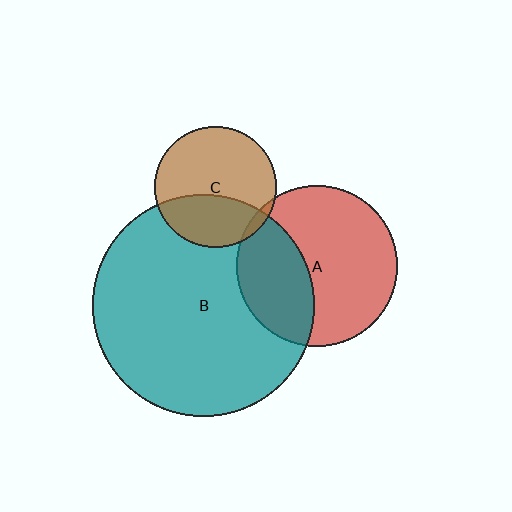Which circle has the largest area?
Circle B (teal).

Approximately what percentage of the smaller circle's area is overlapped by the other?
Approximately 35%.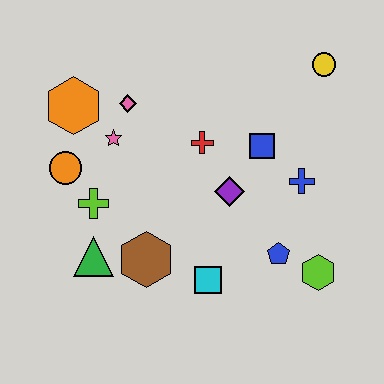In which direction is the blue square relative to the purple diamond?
The blue square is above the purple diamond.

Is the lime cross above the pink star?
No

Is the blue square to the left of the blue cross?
Yes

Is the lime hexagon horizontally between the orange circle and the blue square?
No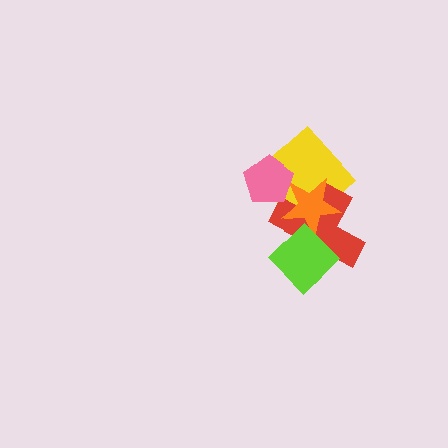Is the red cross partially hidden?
Yes, it is partially covered by another shape.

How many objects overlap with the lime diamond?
2 objects overlap with the lime diamond.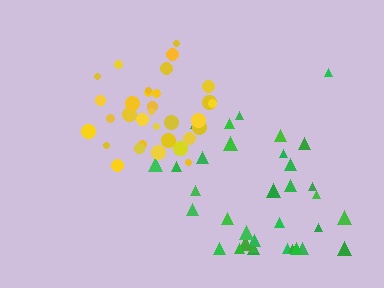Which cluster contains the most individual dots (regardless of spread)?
Green (34).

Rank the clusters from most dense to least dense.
yellow, green.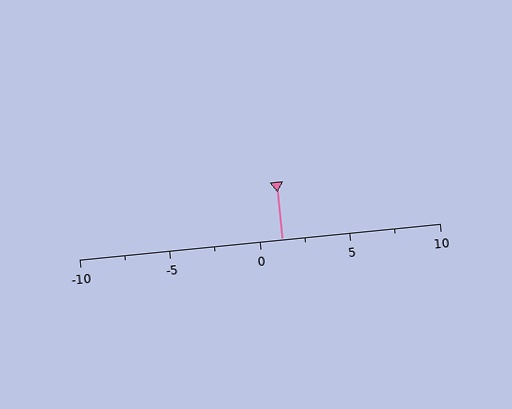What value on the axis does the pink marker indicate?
The marker indicates approximately 1.2.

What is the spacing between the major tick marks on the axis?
The major ticks are spaced 5 apart.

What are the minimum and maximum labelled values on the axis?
The axis runs from -10 to 10.